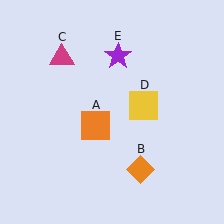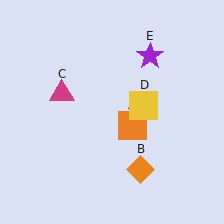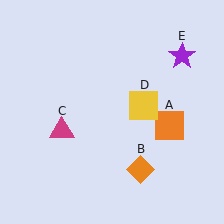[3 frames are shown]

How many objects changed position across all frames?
3 objects changed position: orange square (object A), magenta triangle (object C), purple star (object E).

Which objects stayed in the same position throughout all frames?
Orange diamond (object B) and yellow square (object D) remained stationary.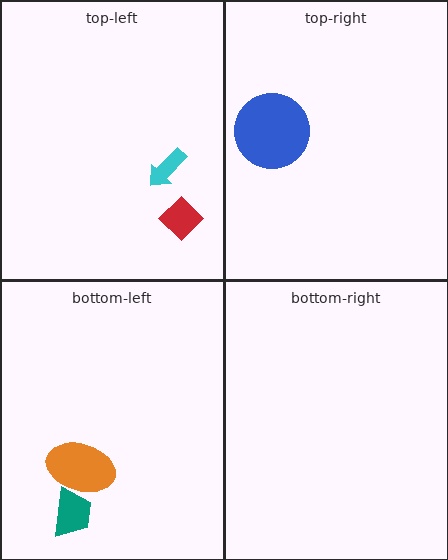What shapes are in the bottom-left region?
The orange ellipse, the teal trapezoid.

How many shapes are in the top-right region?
1.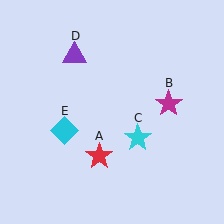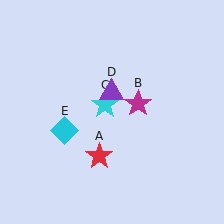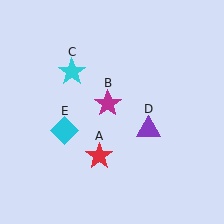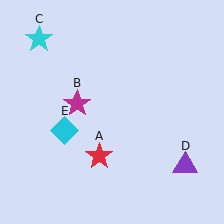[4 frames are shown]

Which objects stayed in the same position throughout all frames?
Red star (object A) and cyan diamond (object E) remained stationary.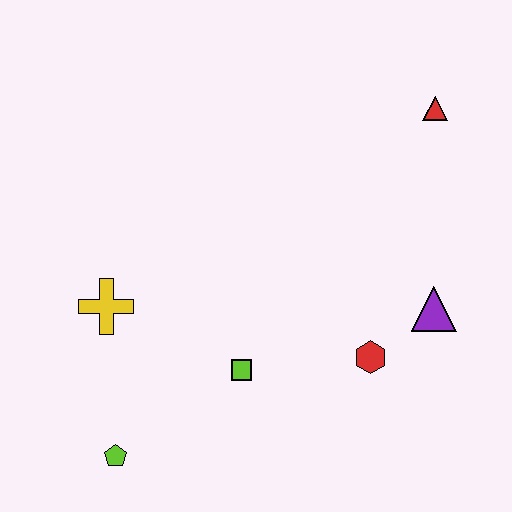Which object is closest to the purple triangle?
The red hexagon is closest to the purple triangle.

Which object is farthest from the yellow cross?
The red triangle is farthest from the yellow cross.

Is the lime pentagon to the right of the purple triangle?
No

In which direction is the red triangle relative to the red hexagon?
The red triangle is above the red hexagon.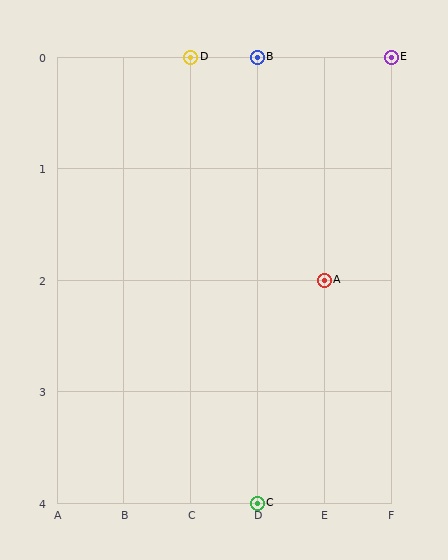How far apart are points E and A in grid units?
Points E and A are 1 column and 2 rows apart (about 2.2 grid units diagonally).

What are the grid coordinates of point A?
Point A is at grid coordinates (E, 2).